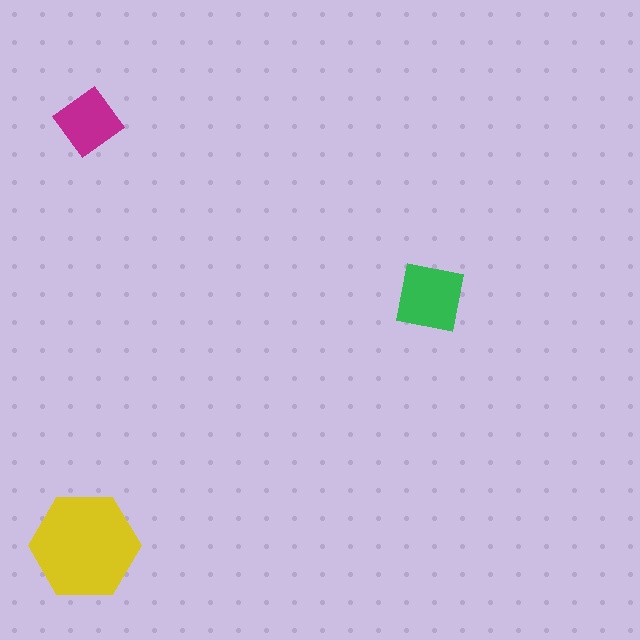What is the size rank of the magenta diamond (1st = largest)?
3rd.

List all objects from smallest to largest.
The magenta diamond, the green square, the yellow hexagon.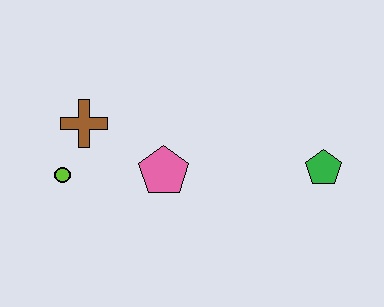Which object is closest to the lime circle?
The brown cross is closest to the lime circle.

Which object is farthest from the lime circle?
The green pentagon is farthest from the lime circle.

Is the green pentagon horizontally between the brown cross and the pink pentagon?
No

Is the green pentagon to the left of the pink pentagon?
No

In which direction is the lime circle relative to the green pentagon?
The lime circle is to the left of the green pentagon.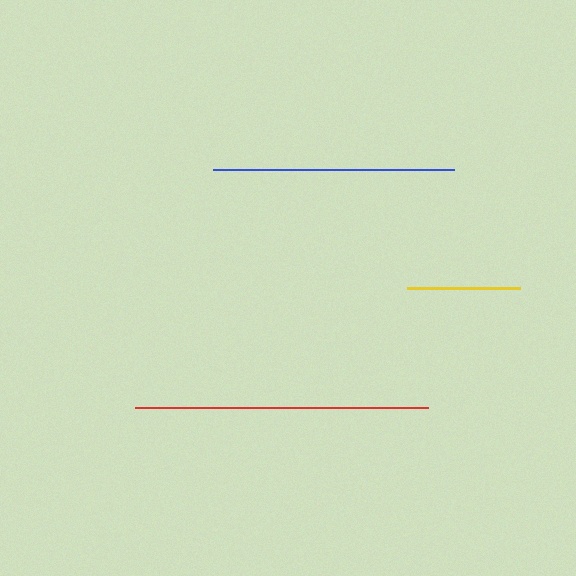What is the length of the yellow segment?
The yellow segment is approximately 113 pixels long.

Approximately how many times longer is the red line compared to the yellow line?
The red line is approximately 2.6 times the length of the yellow line.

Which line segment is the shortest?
The yellow line is the shortest at approximately 113 pixels.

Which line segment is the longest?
The red line is the longest at approximately 293 pixels.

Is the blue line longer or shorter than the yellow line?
The blue line is longer than the yellow line.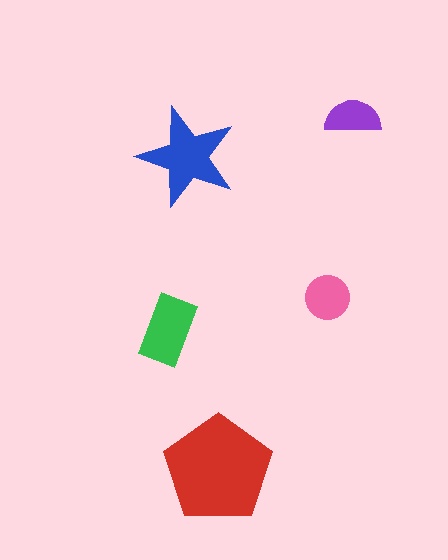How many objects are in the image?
There are 5 objects in the image.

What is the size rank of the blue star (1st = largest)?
2nd.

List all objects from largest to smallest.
The red pentagon, the blue star, the green rectangle, the pink circle, the purple semicircle.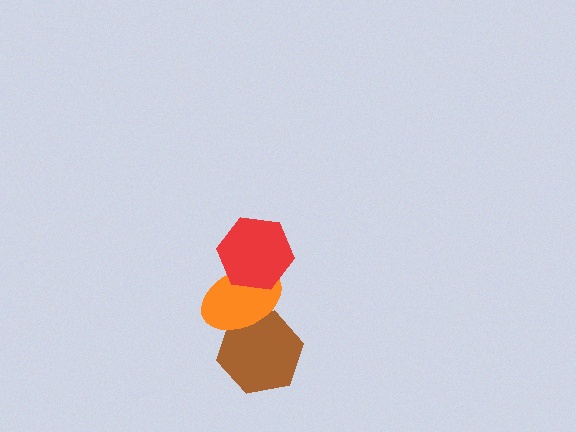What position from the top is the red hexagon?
The red hexagon is 1st from the top.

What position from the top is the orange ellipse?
The orange ellipse is 2nd from the top.